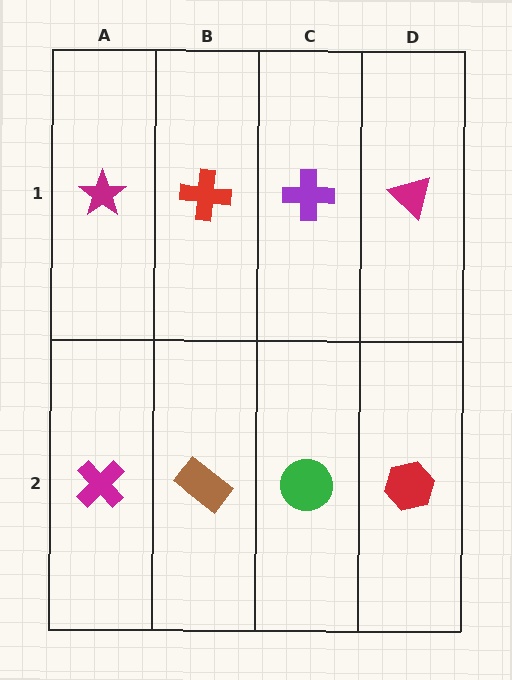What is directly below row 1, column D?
A red hexagon.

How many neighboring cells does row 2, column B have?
3.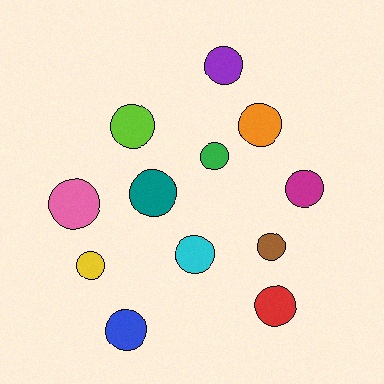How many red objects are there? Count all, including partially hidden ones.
There is 1 red object.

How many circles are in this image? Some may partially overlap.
There are 12 circles.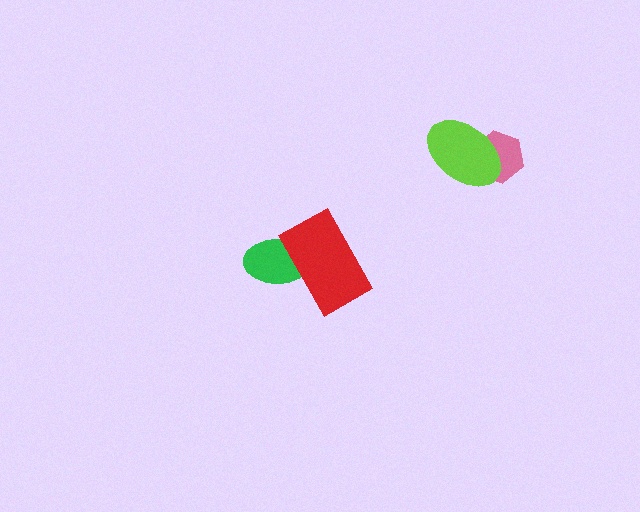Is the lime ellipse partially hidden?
No, no other shape covers it.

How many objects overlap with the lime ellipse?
1 object overlaps with the lime ellipse.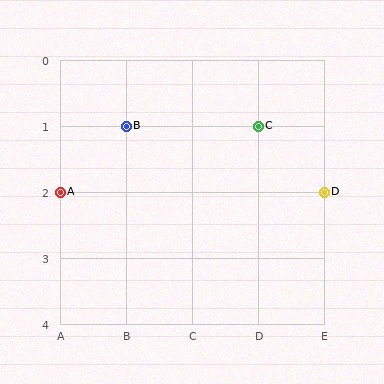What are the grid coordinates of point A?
Point A is at grid coordinates (A, 2).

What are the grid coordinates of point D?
Point D is at grid coordinates (E, 2).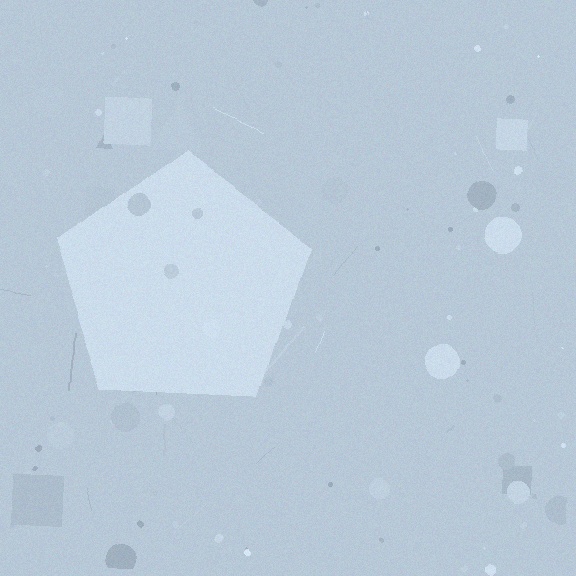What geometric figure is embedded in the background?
A pentagon is embedded in the background.